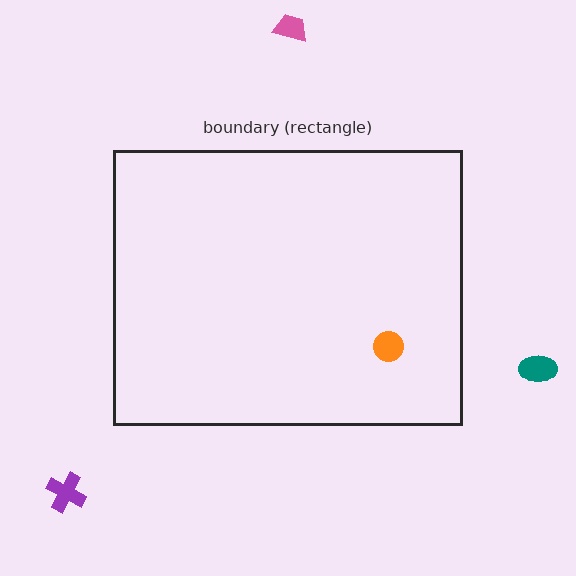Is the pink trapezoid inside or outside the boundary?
Outside.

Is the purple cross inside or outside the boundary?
Outside.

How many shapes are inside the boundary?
1 inside, 3 outside.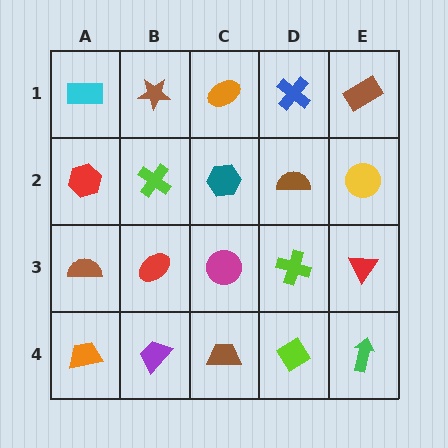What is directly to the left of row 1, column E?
A blue cross.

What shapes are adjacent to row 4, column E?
A red triangle (row 3, column E), a lime diamond (row 4, column D).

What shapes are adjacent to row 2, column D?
A blue cross (row 1, column D), a lime cross (row 3, column D), a teal hexagon (row 2, column C), a yellow circle (row 2, column E).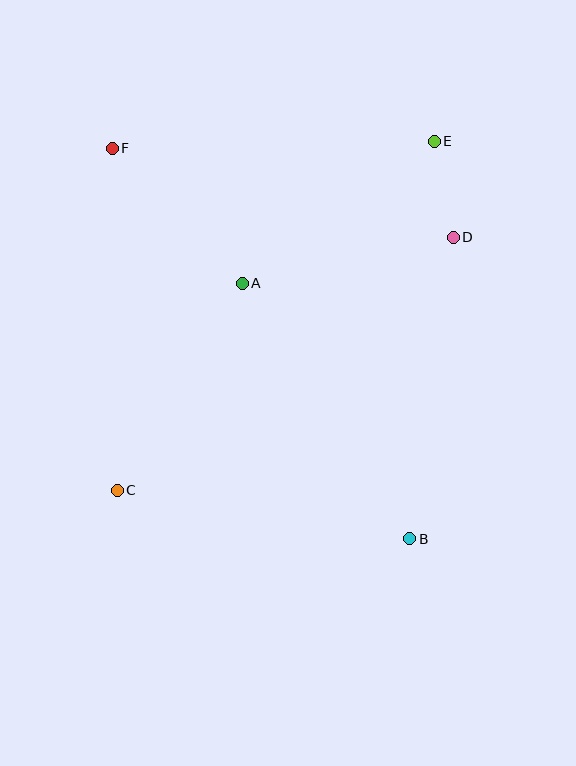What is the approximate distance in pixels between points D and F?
The distance between D and F is approximately 353 pixels.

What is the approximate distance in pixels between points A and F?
The distance between A and F is approximately 188 pixels.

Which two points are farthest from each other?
Points B and F are farthest from each other.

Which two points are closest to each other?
Points D and E are closest to each other.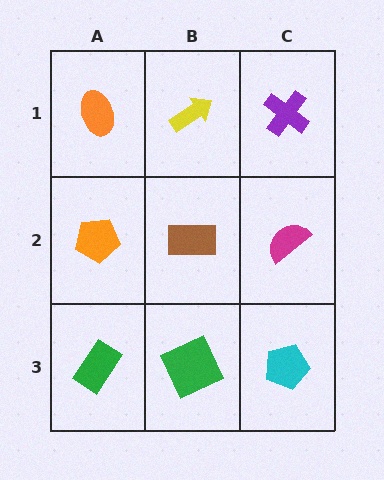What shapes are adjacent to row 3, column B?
A brown rectangle (row 2, column B), a green rectangle (row 3, column A), a cyan pentagon (row 3, column C).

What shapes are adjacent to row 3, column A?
An orange pentagon (row 2, column A), a green square (row 3, column B).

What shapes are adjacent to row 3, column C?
A magenta semicircle (row 2, column C), a green square (row 3, column B).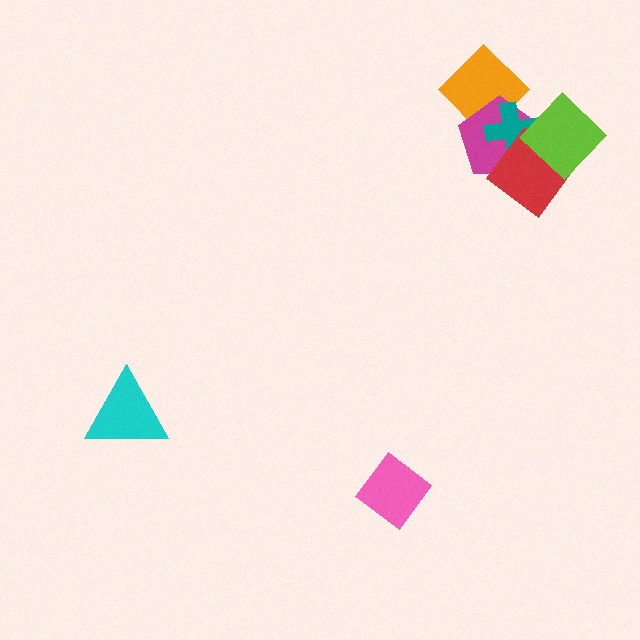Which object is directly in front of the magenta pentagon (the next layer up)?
The teal cross is directly in front of the magenta pentagon.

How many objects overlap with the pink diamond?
0 objects overlap with the pink diamond.